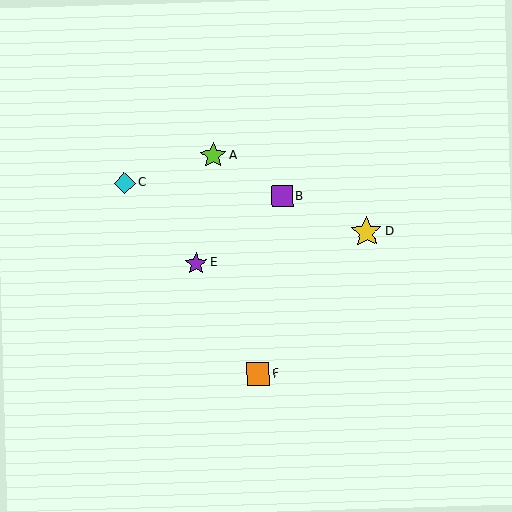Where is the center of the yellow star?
The center of the yellow star is at (366, 232).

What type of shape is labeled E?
Shape E is a purple star.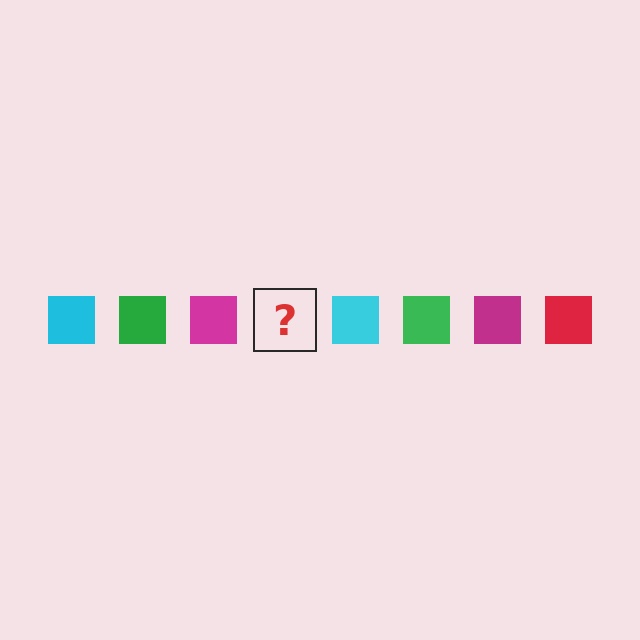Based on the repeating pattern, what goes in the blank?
The blank should be a red square.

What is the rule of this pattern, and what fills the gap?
The rule is that the pattern cycles through cyan, green, magenta, red squares. The gap should be filled with a red square.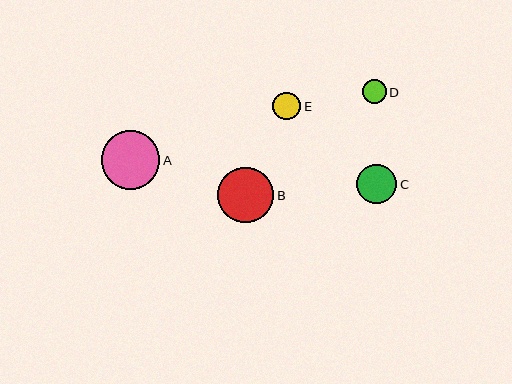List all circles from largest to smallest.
From largest to smallest: A, B, C, E, D.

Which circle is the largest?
Circle A is the largest with a size of approximately 58 pixels.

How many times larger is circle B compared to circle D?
Circle B is approximately 2.3 times the size of circle D.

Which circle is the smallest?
Circle D is the smallest with a size of approximately 24 pixels.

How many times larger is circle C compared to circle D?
Circle C is approximately 1.7 times the size of circle D.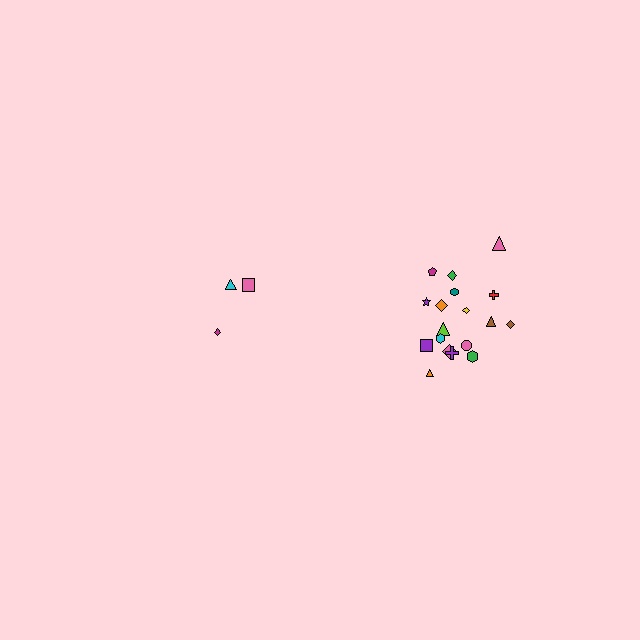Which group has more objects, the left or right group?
The right group.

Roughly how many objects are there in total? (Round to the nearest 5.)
Roughly 20 objects in total.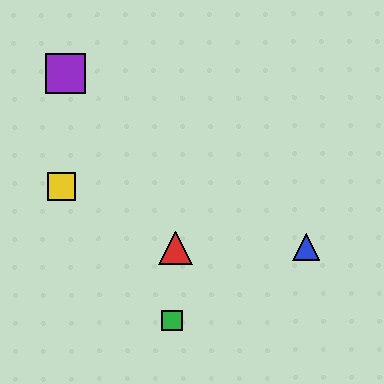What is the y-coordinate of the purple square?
The purple square is at y≈73.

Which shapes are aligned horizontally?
The red triangle, the blue triangle are aligned horizontally.